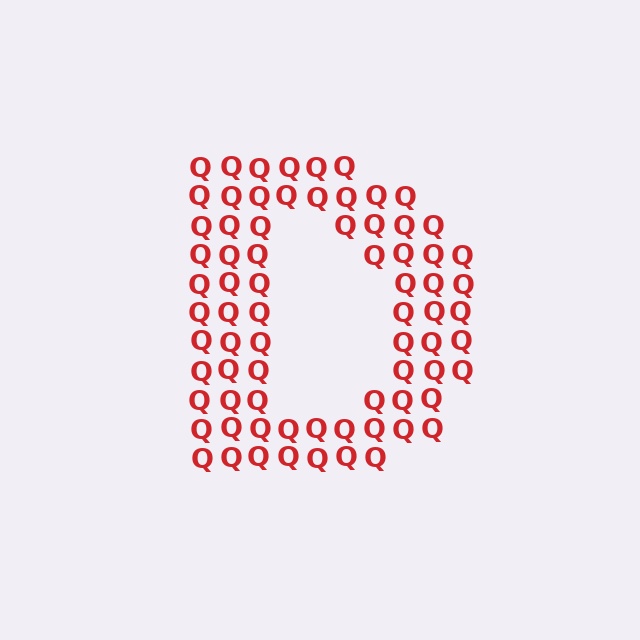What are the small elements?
The small elements are letter Q's.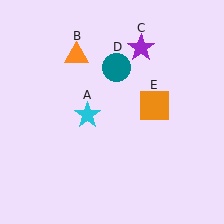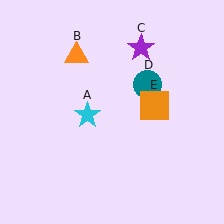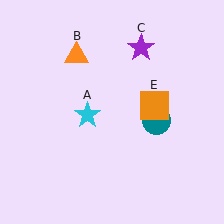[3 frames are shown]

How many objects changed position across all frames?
1 object changed position: teal circle (object D).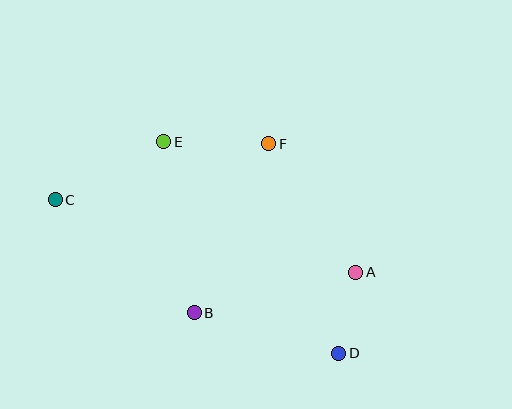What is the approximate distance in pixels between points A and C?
The distance between A and C is approximately 309 pixels.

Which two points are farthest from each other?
Points C and D are farthest from each other.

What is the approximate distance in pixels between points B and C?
The distance between B and C is approximately 179 pixels.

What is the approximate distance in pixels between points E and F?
The distance between E and F is approximately 105 pixels.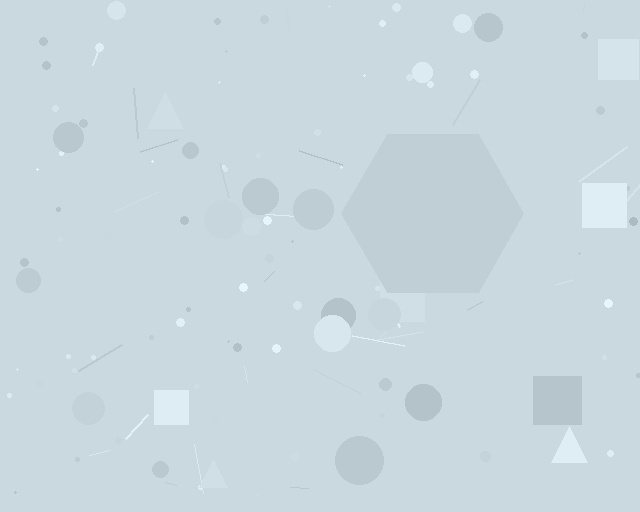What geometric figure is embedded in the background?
A hexagon is embedded in the background.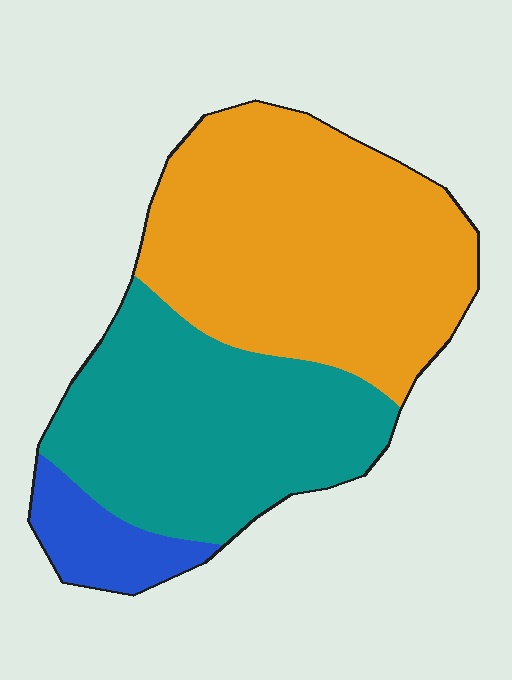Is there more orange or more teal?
Orange.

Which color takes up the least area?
Blue, at roughly 10%.